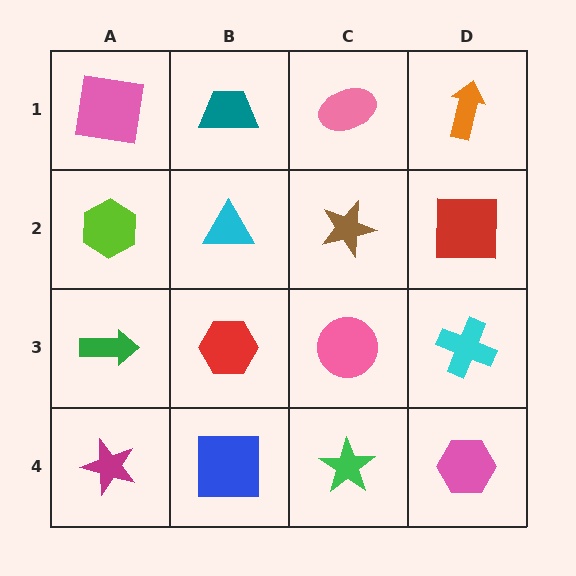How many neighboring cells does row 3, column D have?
3.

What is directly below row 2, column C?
A pink circle.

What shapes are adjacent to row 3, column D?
A red square (row 2, column D), a pink hexagon (row 4, column D), a pink circle (row 3, column C).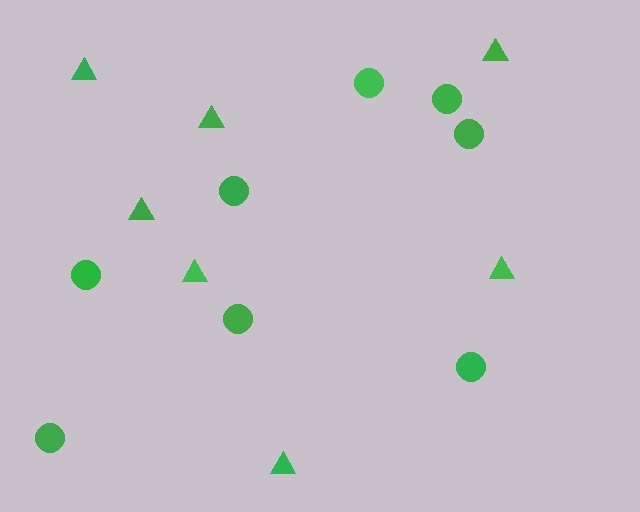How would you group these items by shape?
There are 2 groups: one group of triangles (7) and one group of circles (8).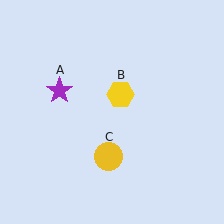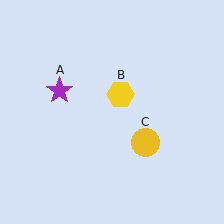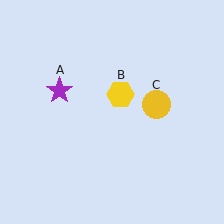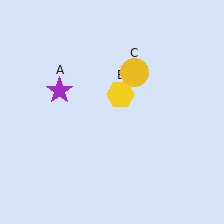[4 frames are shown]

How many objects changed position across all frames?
1 object changed position: yellow circle (object C).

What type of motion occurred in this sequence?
The yellow circle (object C) rotated counterclockwise around the center of the scene.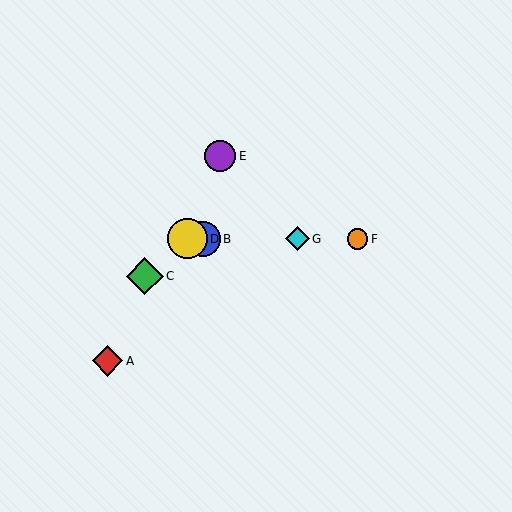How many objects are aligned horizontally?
4 objects (B, D, F, G) are aligned horizontally.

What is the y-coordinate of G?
Object G is at y≈239.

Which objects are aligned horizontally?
Objects B, D, F, G are aligned horizontally.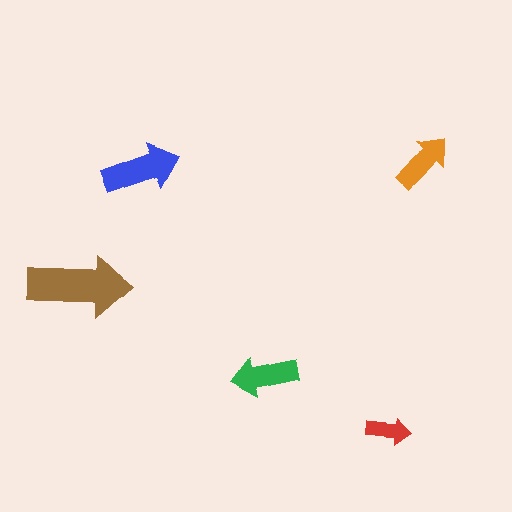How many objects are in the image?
There are 5 objects in the image.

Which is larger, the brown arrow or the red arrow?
The brown one.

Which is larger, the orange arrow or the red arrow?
The orange one.